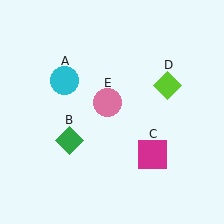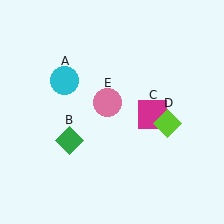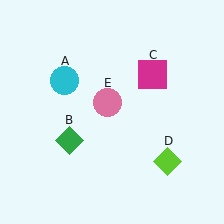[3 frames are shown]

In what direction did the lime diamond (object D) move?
The lime diamond (object D) moved down.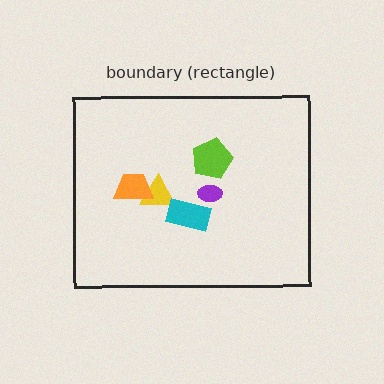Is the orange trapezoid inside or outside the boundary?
Inside.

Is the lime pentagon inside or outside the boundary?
Inside.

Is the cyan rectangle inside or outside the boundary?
Inside.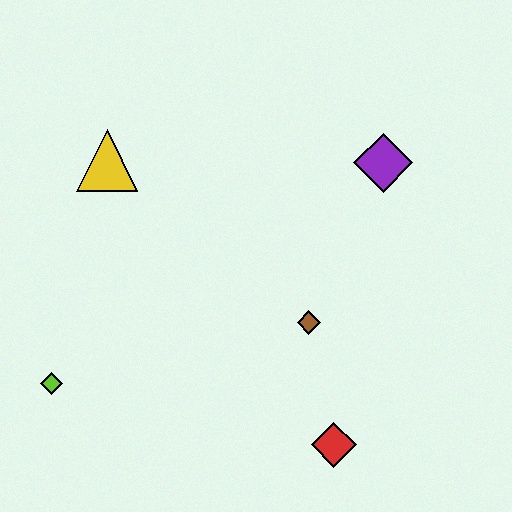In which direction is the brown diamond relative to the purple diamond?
The brown diamond is below the purple diamond.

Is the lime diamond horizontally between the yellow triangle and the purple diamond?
No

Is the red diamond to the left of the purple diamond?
Yes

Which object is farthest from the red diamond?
The yellow triangle is farthest from the red diamond.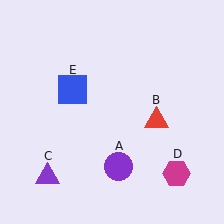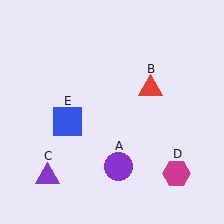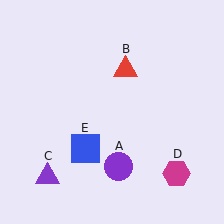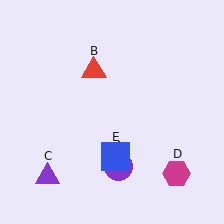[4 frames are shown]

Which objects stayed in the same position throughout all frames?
Purple circle (object A) and purple triangle (object C) and magenta hexagon (object D) remained stationary.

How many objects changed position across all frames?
2 objects changed position: red triangle (object B), blue square (object E).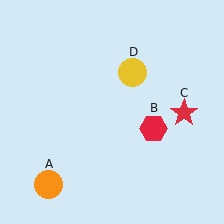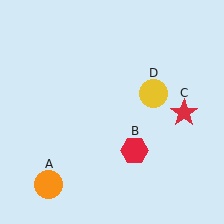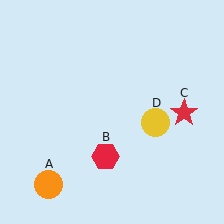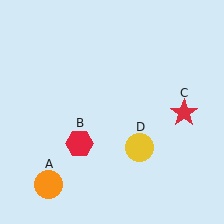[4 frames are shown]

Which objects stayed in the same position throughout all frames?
Orange circle (object A) and red star (object C) remained stationary.